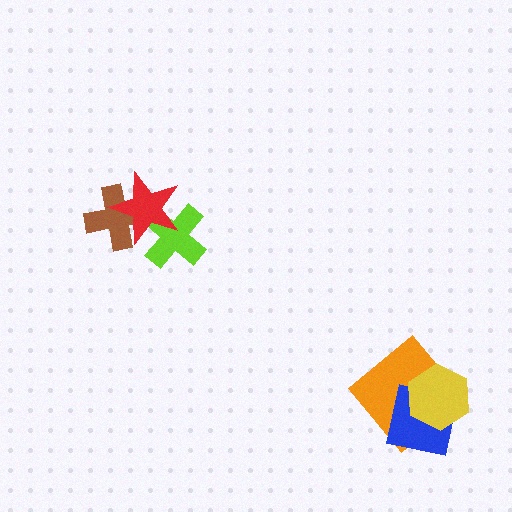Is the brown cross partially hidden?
Yes, it is partially covered by another shape.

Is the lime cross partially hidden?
Yes, it is partially covered by another shape.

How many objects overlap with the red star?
2 objects overlap with the red star.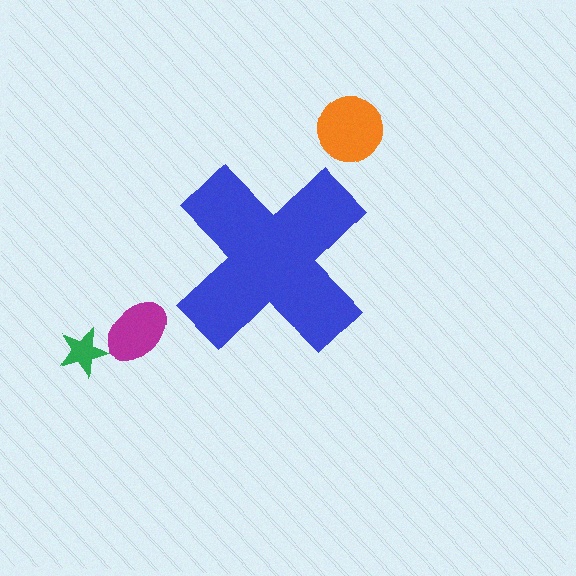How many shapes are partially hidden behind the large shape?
0 shapes are partially hidden.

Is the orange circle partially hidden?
No, the orange circle is fully visible.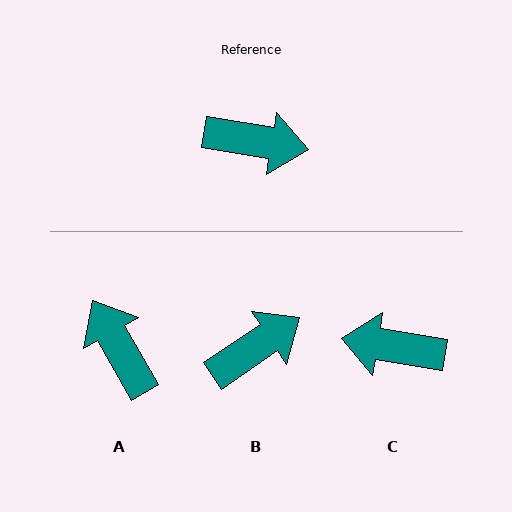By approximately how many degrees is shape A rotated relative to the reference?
Approximately 130 degrees counter-clockwise.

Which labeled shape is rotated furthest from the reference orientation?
C, about 180 degrees away.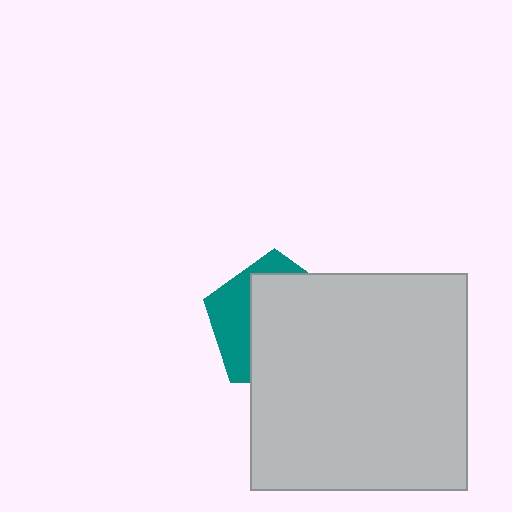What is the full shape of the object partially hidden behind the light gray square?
The partially hidden object is a teal pentagon.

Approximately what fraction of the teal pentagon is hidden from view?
Roughly 67% of the teal pentagon is hidden behind the light gray square.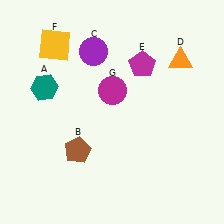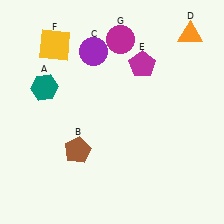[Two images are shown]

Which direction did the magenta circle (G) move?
The magenta circle (G) moved up.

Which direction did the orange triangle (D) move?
The orange triangle (D) moved up.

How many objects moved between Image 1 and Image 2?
2 objects moved between the two images.